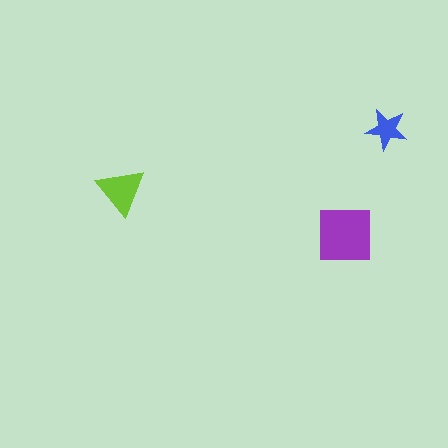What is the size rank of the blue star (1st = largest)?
3rd.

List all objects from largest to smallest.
The purple square, the lime triangle, the blue star.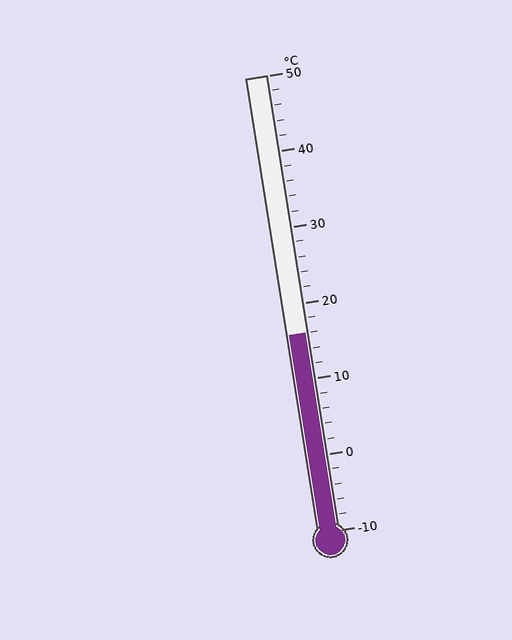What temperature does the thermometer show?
The thermometer shows approximately 16°C.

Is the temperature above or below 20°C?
The temperature is below 20°C.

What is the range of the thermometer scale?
The thermometer scale ranges from -10°C to 50°C.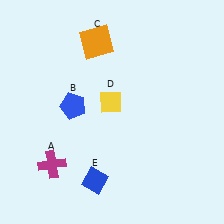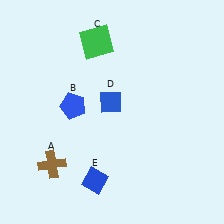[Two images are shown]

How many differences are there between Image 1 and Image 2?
There are 3 differences between the two images.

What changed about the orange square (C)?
In Image 1, C is orange. In Image 2, it changed to green.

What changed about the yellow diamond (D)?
In Image 1, D is yellow. In Image 2, it changed to blue.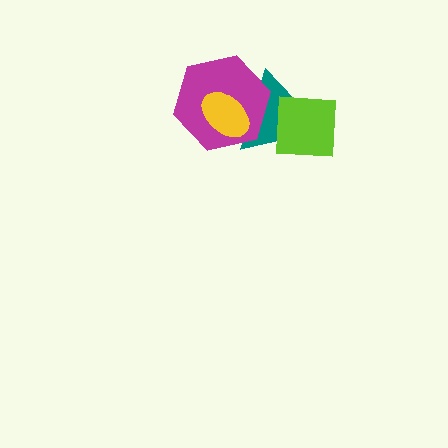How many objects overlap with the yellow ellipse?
2 objects overlap with the yellow ellipse.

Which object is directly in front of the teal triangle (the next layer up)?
The magenta hexagon is directly in front of the teal triangle.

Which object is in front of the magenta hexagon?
The yellow ellipse is in front of the magenta hexagon.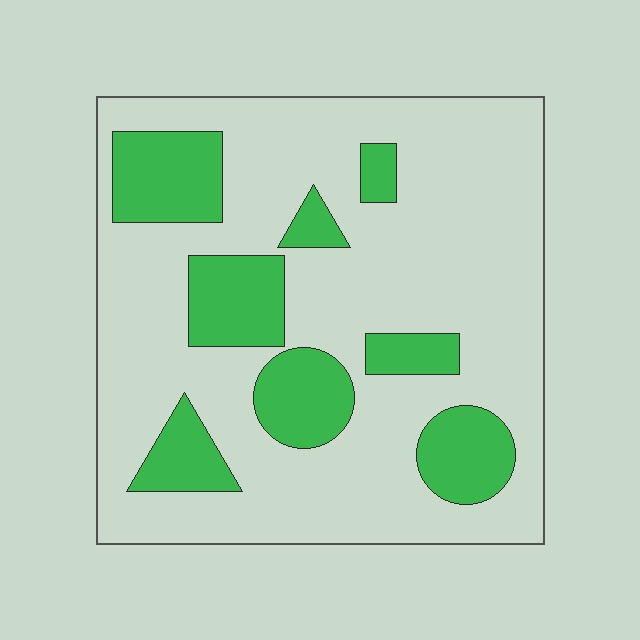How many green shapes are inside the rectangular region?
8.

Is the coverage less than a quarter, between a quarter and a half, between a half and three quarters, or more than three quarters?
Less than a quarter.